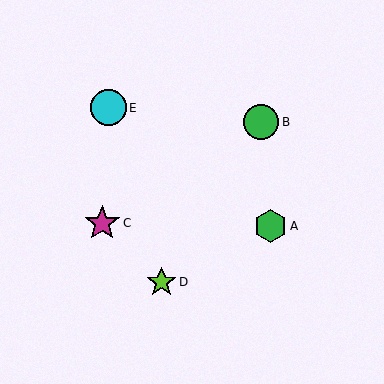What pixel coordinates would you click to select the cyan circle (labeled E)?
Click at (108, 108) to select the cyan circle E.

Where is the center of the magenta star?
The center of the magenta star is at (102, 223).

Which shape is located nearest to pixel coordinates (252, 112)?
The green circle (labeled B) at (261, 122) is nearest to that location.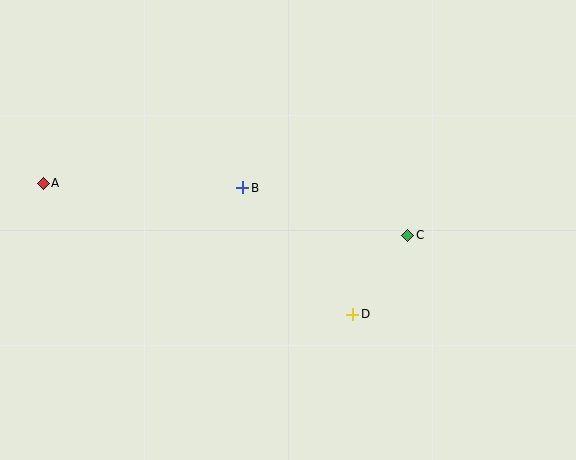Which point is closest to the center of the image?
Point B at (243, 188) is closest to the center.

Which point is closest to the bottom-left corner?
Point A is closest to the bottom-left corner.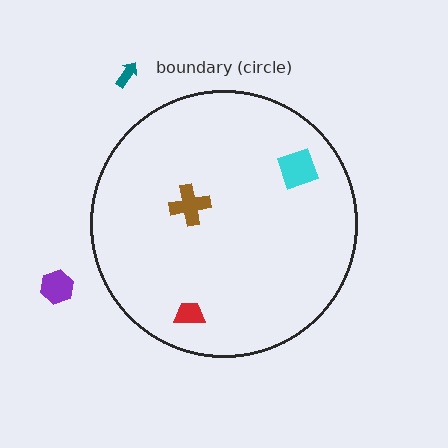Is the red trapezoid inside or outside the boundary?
Inside.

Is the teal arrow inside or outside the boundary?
Outside.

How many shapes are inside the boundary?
3 inside, 2 outside.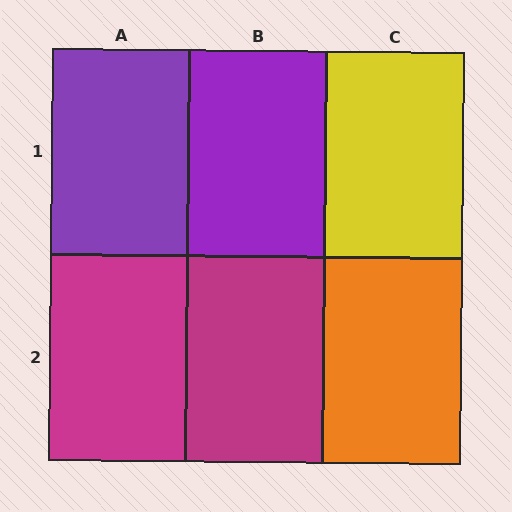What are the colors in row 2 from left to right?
Magenta, magenta, orange.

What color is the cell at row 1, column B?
Purple.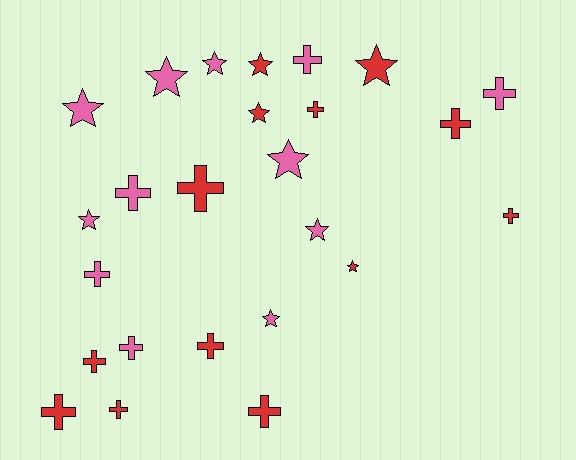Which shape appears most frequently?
Cross, with 14 objects.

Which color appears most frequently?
Red, with 13 objects.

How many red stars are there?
There are 4 red stars.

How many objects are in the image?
There are 25 objects.